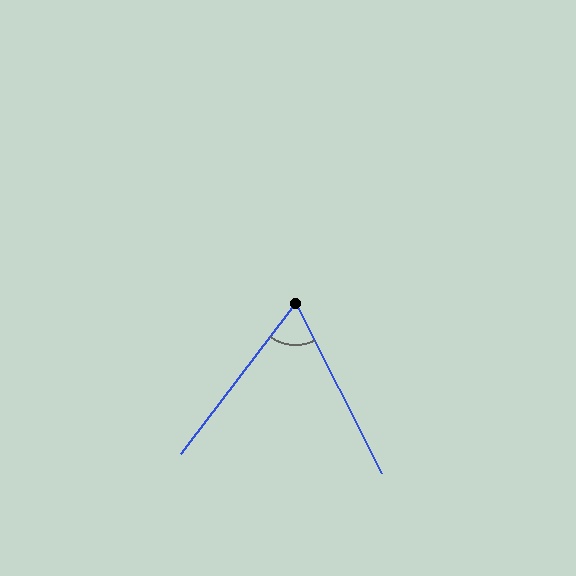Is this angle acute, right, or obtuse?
It is acute.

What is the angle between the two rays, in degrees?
Approximately 64 degrees.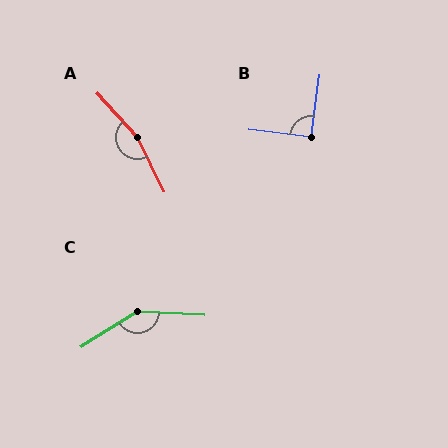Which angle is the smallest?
B, at approximately 91 degrees.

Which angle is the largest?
A, at approximately 164 degrees.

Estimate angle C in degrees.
Approximately 145 degrees.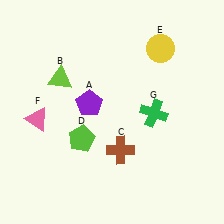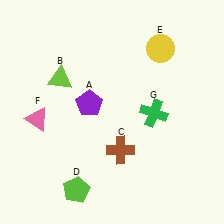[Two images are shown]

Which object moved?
The lime pentagon (D) moved down.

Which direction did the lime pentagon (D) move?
The lime pentagon (D) moved down.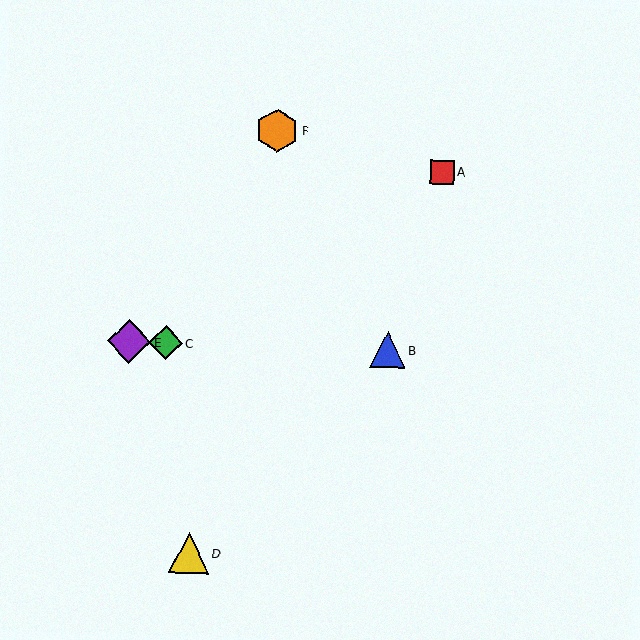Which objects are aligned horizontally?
Objects B, C, E are aligned horizontally.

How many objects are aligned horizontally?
3 objects (B, C, E) are aligned horizontally.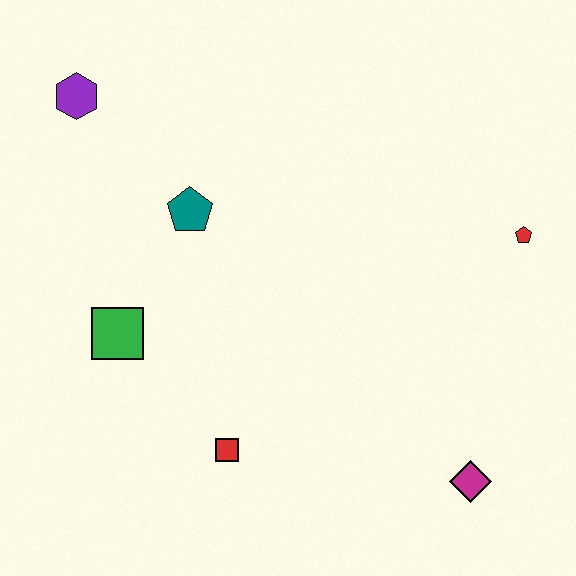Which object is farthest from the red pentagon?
The purple hexagon is farthest from the red pentagon.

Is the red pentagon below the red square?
No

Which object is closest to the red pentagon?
The magenta diamond is closest to the red pentagon.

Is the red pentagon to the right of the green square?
Yes